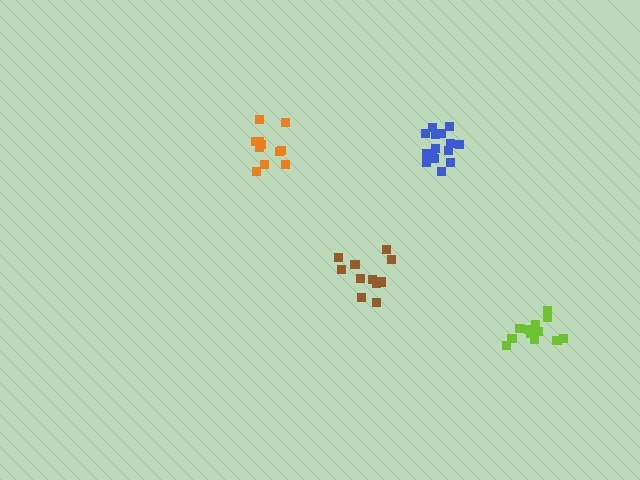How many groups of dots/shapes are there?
There are 4 groups.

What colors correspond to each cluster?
The clusters are colored: lime, blue, brown, orange.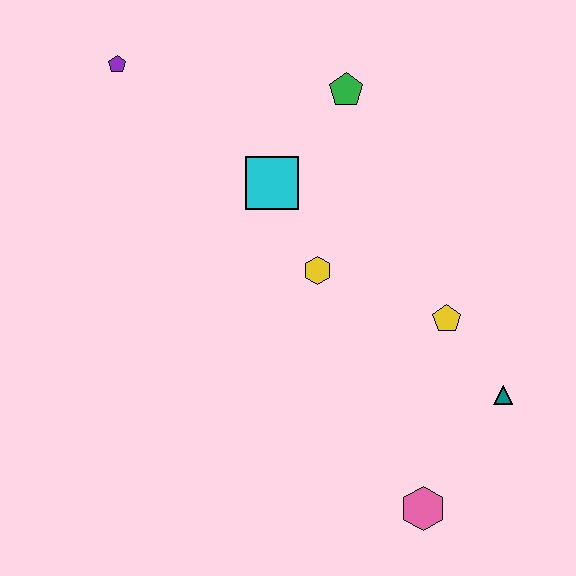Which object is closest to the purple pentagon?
The cyan square is closest to the purple pentagon.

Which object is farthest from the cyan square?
The pink hexagon is farthest from the cyan square.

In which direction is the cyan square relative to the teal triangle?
The cyan square is to the left of the teal triangle.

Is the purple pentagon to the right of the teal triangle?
No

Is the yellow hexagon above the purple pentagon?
No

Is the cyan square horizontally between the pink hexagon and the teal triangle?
No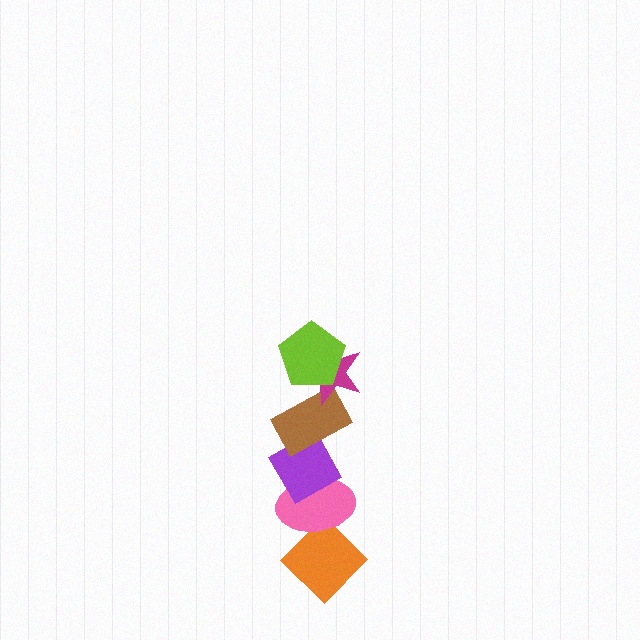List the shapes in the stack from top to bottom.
From top to bottom: the lime pentagon, the magenta star, the brown rectangle, the purple diamond, the pink ellipse, the orange diamond.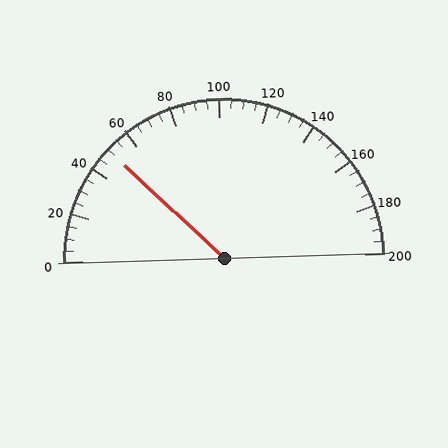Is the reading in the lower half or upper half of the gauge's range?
The reading is in the lower half of the range (0 to 200).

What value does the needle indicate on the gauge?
The needle indicates approximately 50.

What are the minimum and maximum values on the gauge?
The gauge ranges from 0 to 200.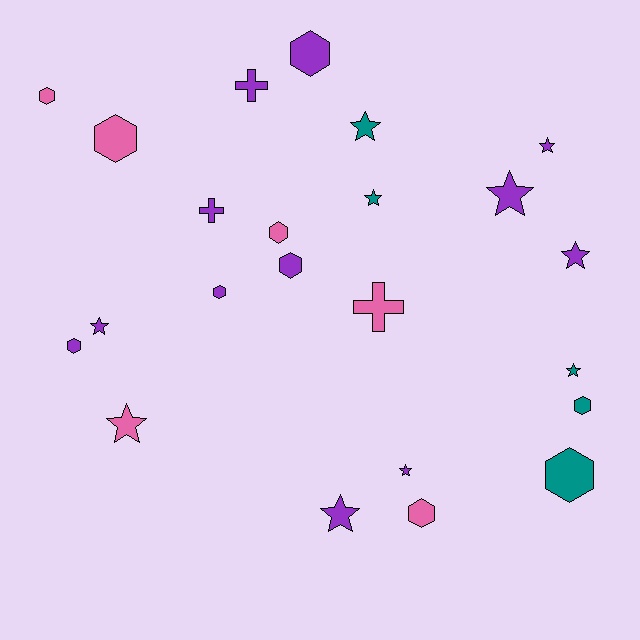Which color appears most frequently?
Purple, with 12 objects.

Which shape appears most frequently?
Star, with 10 objects.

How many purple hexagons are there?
There are 4 purple hexagons.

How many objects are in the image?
There are 23 objects.